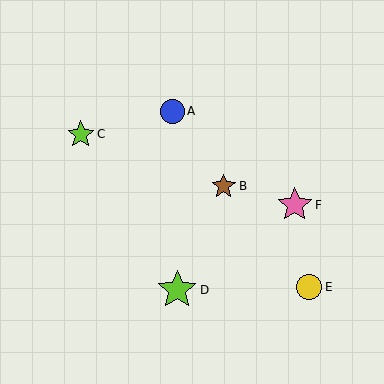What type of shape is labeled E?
Shape E is a yellow circle.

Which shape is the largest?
The lime star (labeled D) is the largest.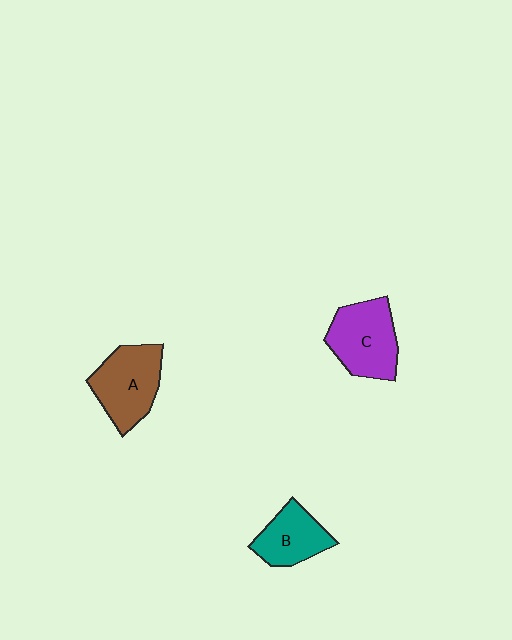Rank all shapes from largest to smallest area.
From largest to smallest: C (purple), A (brown), B (teal).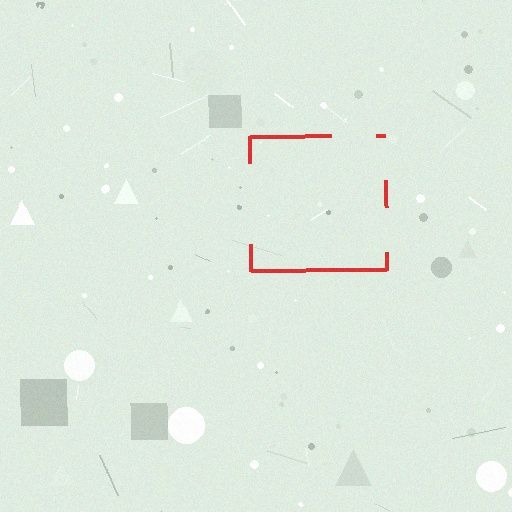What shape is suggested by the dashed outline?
The dashed outline suggests a square.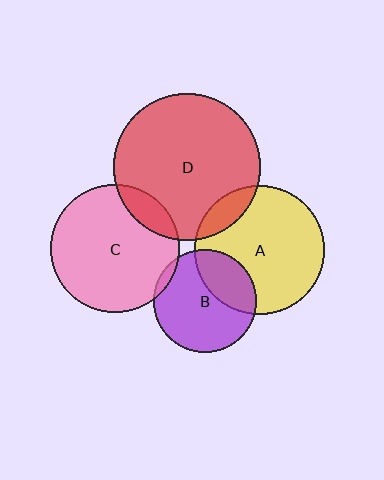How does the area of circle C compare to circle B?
Approximately 1.6 times.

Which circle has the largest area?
Circle D (red).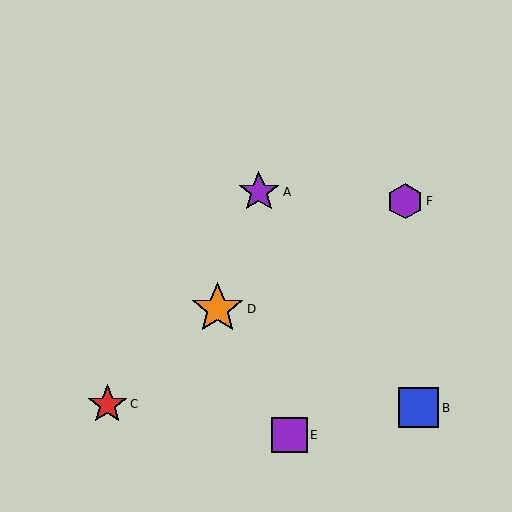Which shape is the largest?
The orange star (labeled D) is the largest.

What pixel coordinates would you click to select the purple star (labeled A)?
Click at (259, 192) to select the purple star A.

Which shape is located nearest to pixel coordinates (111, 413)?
The red star (labeled C) at (107, 404) is nearest to that location.